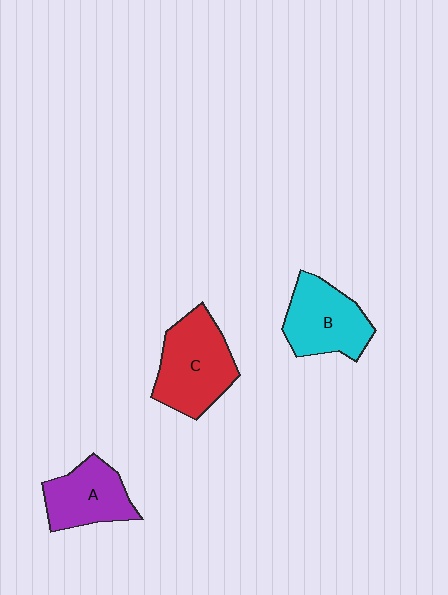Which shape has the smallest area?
Shape A (purple).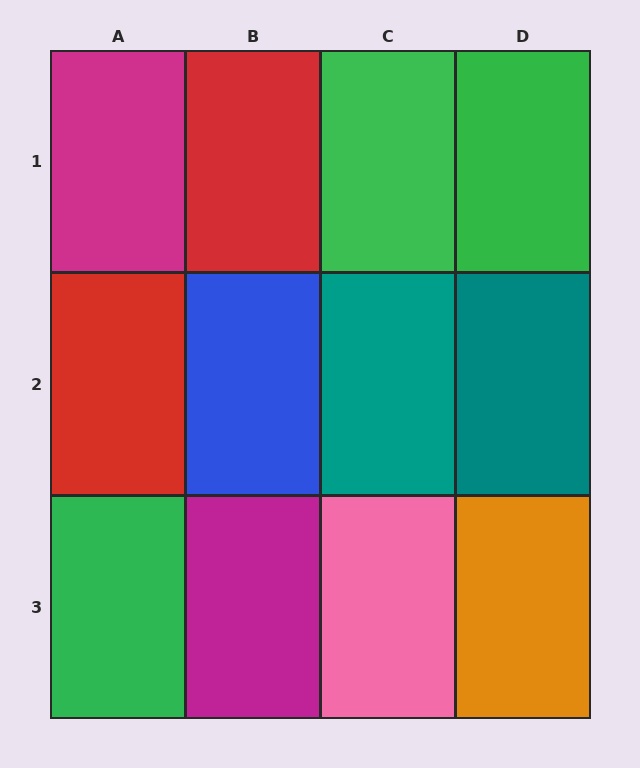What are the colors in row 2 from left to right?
Red, blue, teal, teal.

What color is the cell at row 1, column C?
Green.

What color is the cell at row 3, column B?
Magenta.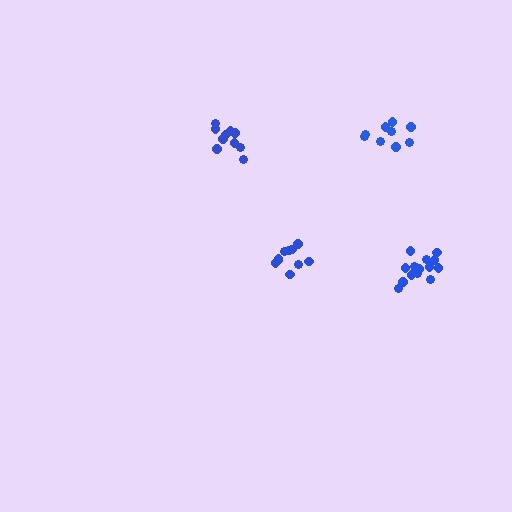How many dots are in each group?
Group 1: 9 dots, Group 2: 14 dots, Group 3: 10 dots, Group 4: 10 dots (43 total).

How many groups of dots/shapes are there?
There are 4 groups.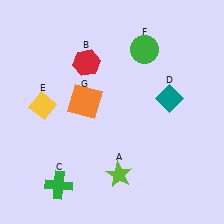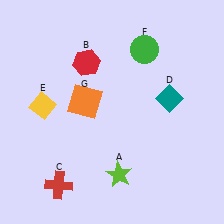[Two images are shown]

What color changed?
The cross (C) changed from green in Image 1 to red in Image 2.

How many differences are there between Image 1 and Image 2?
There is 1 difference between the two images.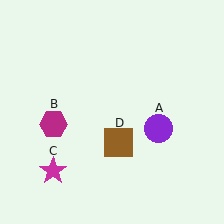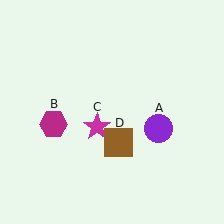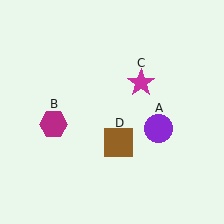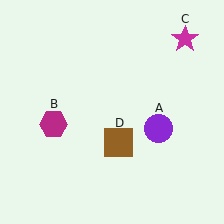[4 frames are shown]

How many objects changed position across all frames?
1 object changed position: magenta star (object C).